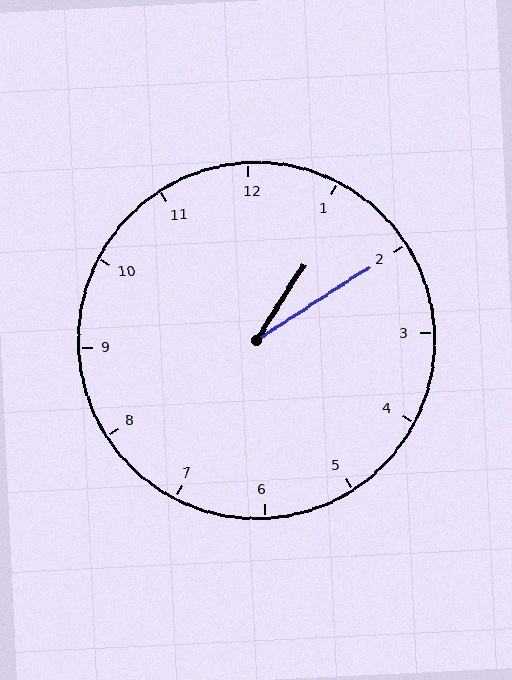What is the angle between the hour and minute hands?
Approximately 25 degrees.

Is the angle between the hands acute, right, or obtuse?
It is acute.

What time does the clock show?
1:10.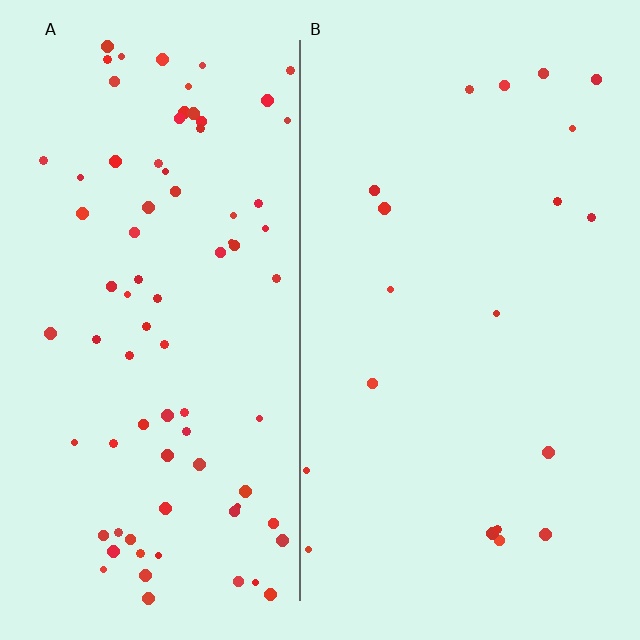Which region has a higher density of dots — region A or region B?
A (the left).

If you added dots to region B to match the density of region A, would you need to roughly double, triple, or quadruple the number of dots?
Approximately quadruple.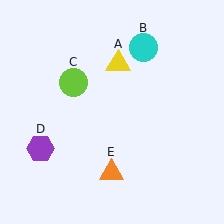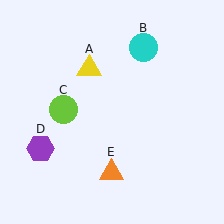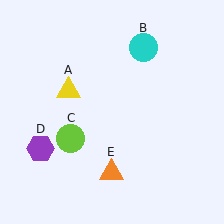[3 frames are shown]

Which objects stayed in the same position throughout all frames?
Cyan circle (object B) and purple hexagon (object D) and orange triangle (object E) remained stationary.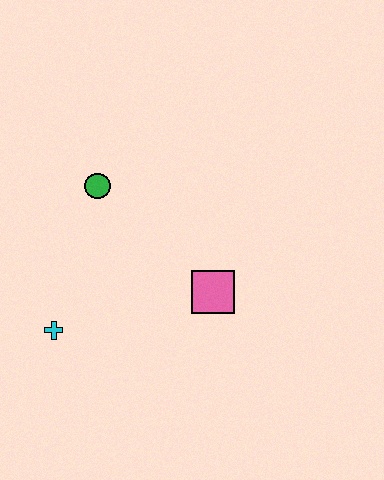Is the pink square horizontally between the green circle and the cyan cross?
No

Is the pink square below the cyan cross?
No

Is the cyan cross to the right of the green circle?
No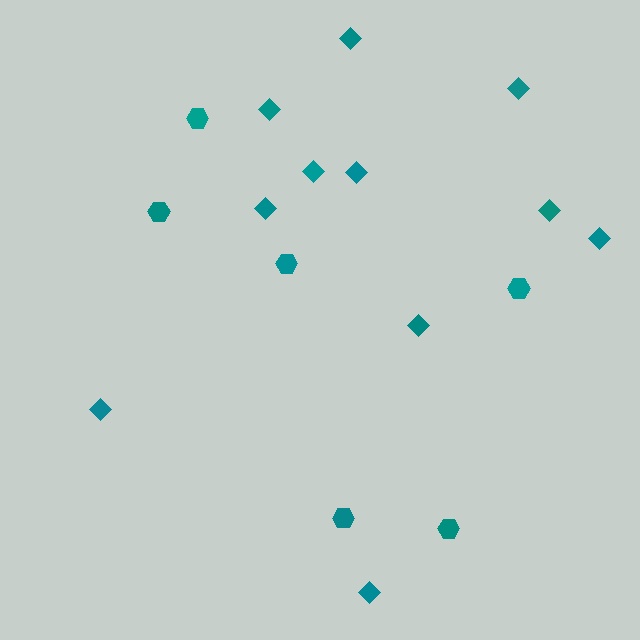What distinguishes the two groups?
There are 2 groups: one group of hexagons (6) and one group of diamonds (11).